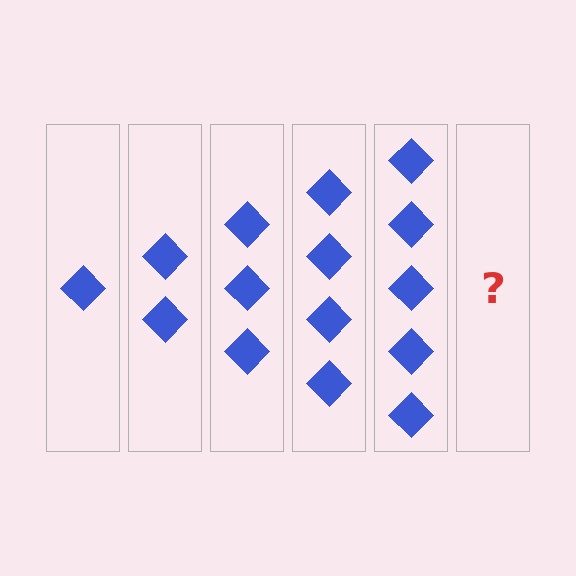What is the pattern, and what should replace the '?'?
The pattern is that each step adds one more diamond. The '?' should be 6 diamonds.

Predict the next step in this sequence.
The next step is 6 diamonds.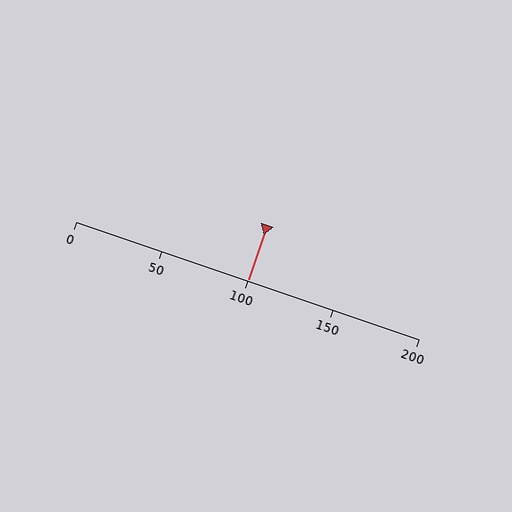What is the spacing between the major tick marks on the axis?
The major ticks are spaced 50 apart.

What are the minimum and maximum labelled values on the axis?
The axis runs from 0 to 200.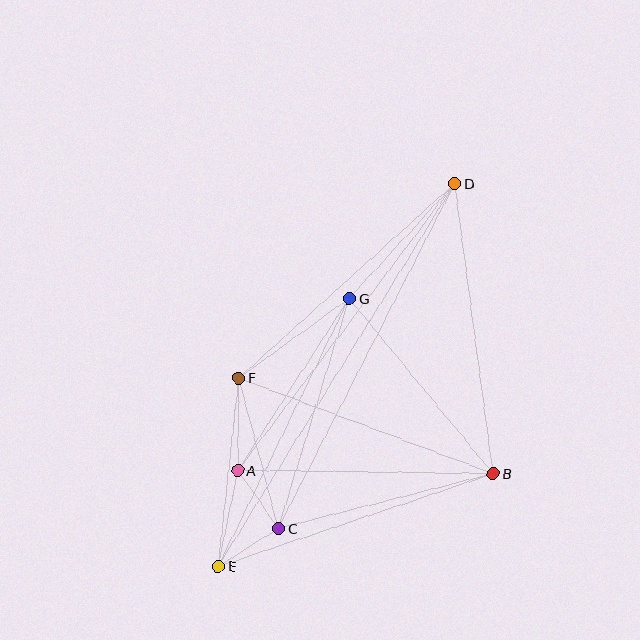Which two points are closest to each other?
Points C and E are closest to each other.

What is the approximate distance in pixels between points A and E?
The distance between A and E is approximately 98 pixels.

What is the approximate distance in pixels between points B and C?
The distance between B and C is approximately 222 pixels.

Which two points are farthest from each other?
Points D and E are farthest from each other.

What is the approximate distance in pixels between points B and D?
The distance between B and D is approximately 292 pixels.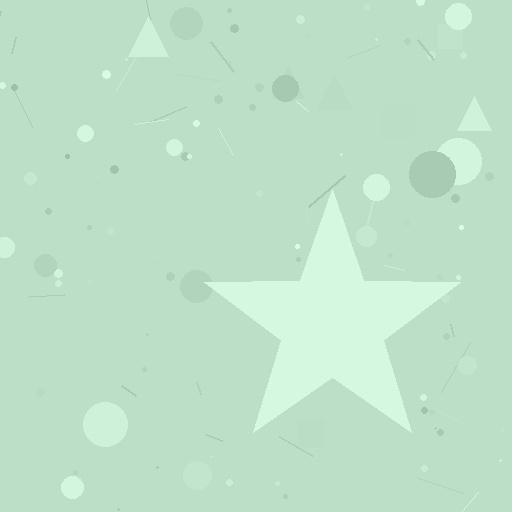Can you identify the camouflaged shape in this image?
The camouflaged shape is a star.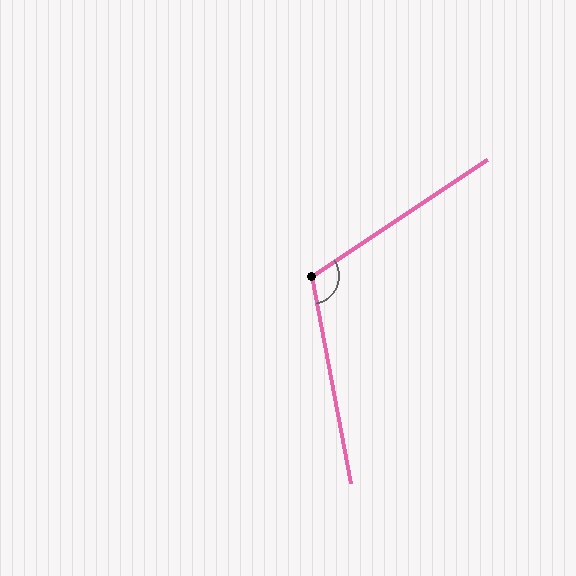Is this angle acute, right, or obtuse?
It is obtuse.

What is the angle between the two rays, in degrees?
Approximately 113 degrees.